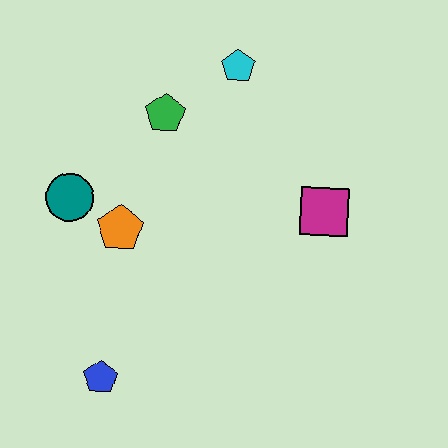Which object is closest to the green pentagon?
The cyan pentagon is closest to the green pentagon.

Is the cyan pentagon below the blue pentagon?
No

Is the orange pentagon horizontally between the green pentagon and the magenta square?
No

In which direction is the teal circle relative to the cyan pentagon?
The teal circle is to the left of the cyan pentagon.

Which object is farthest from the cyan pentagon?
The blue pentagon is farthest from the cyan pentagon.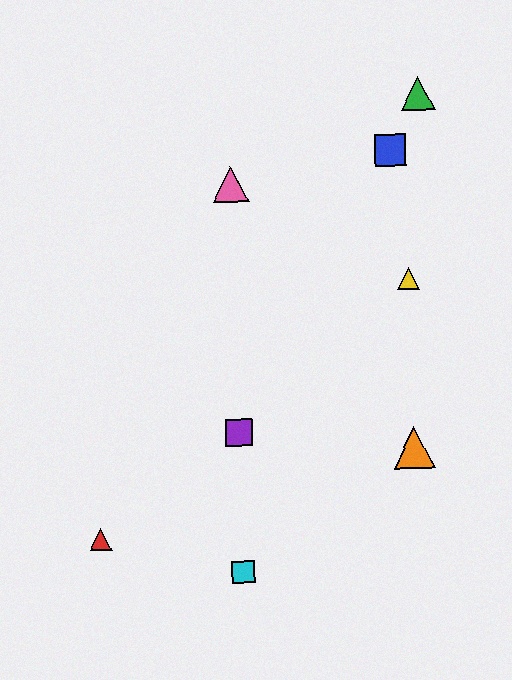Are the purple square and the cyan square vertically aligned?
Yes, both are at x≈239.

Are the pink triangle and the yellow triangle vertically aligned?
No, the pink triangle is at x≈231 and the yellow triangle is at x≈409.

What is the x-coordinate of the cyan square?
The cyan square is at x≈243.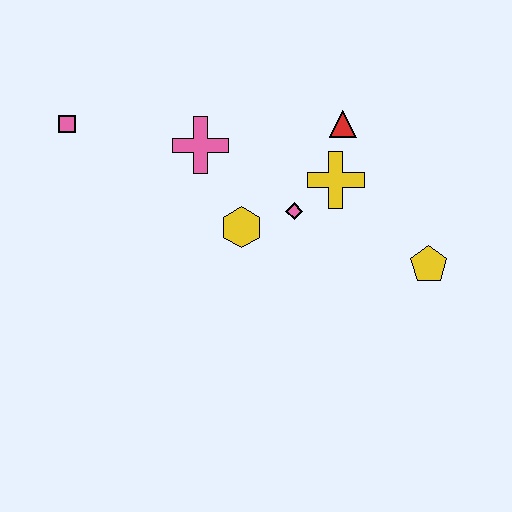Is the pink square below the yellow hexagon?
No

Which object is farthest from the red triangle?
The pink square is farthest from the red triangle.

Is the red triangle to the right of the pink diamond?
Yes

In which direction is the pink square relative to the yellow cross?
The pink square is to the left of the yellow cross.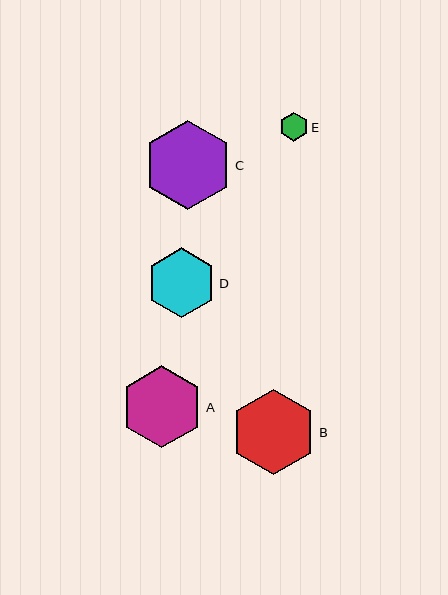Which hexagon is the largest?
Hexagon C is the largest with a size of approximately 89 pixels.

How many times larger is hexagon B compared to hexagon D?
Hexagon B is approximately 1.2 times the size of hexagon D.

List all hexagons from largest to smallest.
From largest to smallest: C, B, A, D, E.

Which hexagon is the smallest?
Hexagon E is the smallest with a size of approximately 29 pixels.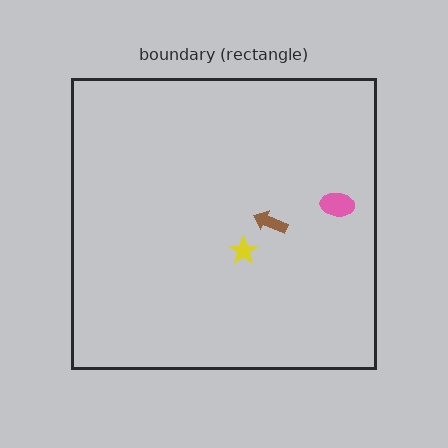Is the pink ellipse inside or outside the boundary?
Inside.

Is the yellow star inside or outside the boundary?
Inside.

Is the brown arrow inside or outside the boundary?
Inside.